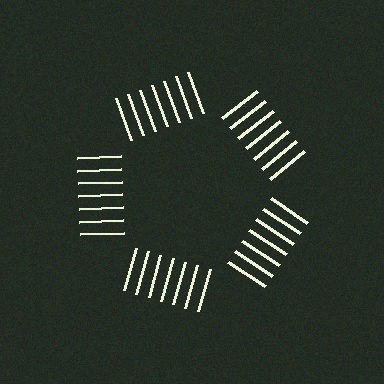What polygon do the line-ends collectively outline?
An illusory pentagon — the line segments terminate on its edges but no continuous stroke is drawn.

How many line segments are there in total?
35 — 7 along each of the 5 edges.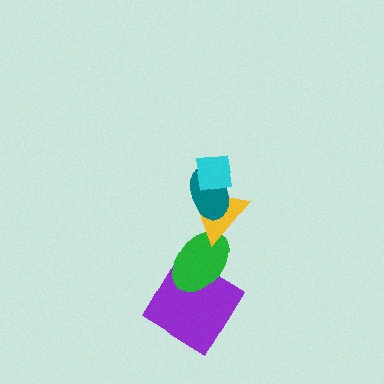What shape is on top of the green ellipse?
The yellow triangle is on top of the green ellipse.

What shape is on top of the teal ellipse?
The cyan square is on top of the teal ellipse.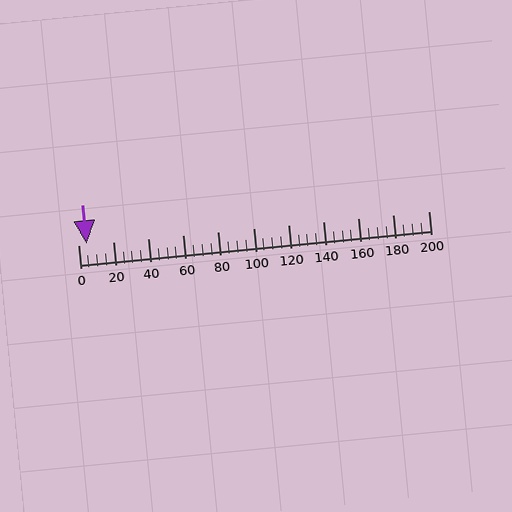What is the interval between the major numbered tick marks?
The major tick marks are spaced 20 units apart.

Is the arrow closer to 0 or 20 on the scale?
The arrow is closer to 0.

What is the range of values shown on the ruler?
The ruler shows values from 0 to 200.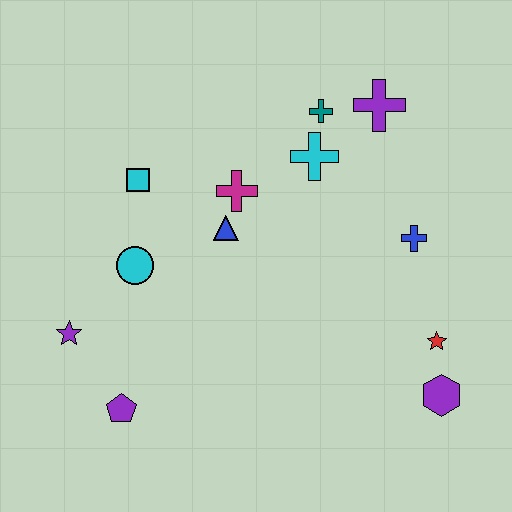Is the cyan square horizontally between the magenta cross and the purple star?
Yes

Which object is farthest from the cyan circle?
The purple hexagon is farthest from the cyan circle.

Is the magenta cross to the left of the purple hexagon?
Yes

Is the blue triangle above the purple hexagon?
Yes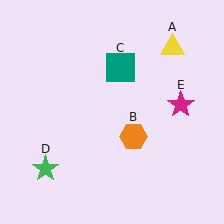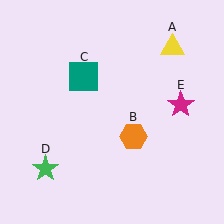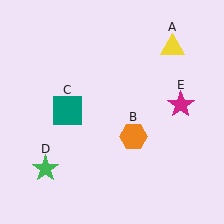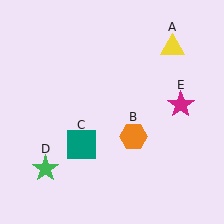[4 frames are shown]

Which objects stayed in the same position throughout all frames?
Yellow triangle (object A) and orange hexagon (object B) and green star (object D) and magenta star (object E) remained stationary.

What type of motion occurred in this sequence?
The teal square (object C) rotated counterclockwise around the center of the scene.